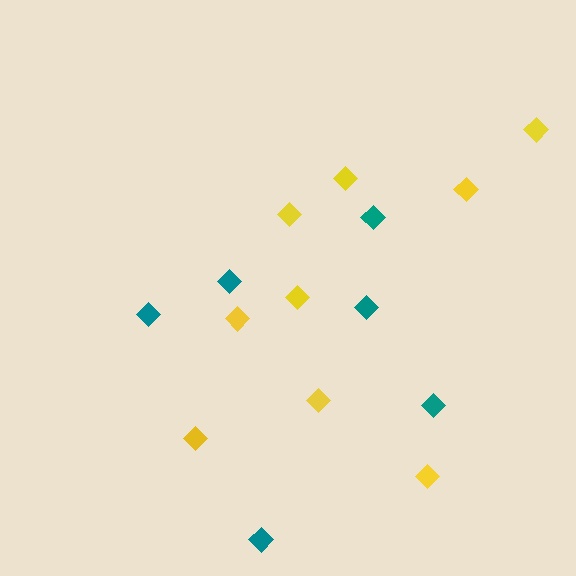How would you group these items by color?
There are 2 groups: one group of teal diamonds (6) and one group of yellow diamonds (9).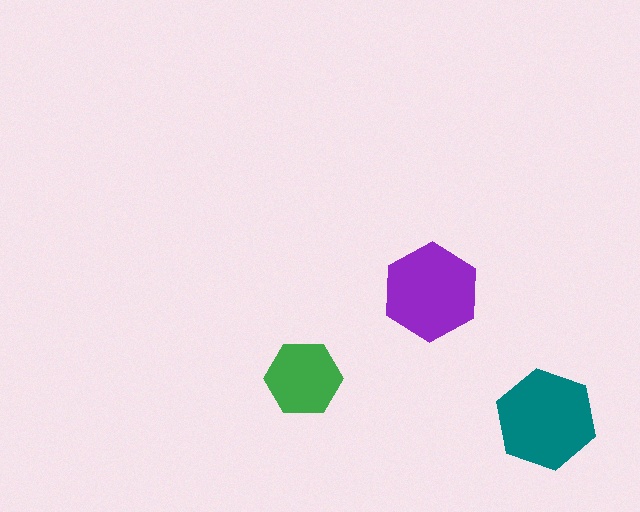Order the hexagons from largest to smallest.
the teal one, the purple one, the green one.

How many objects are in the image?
There are 3 objects in the image.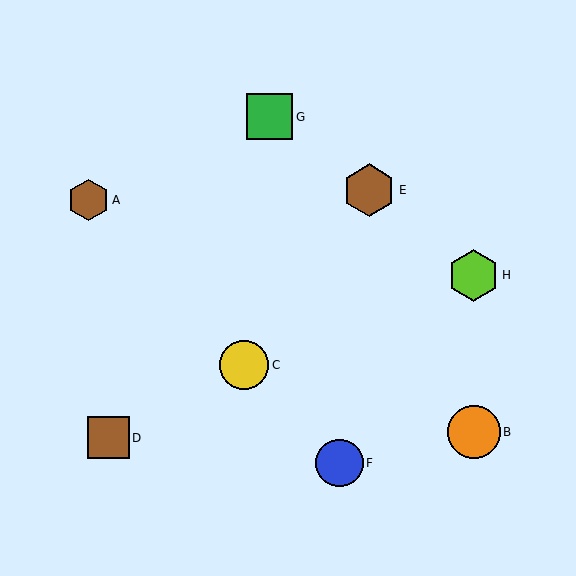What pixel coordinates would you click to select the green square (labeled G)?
Click at (270, 117) to select the green square G.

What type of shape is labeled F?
Shape F is a blue circle.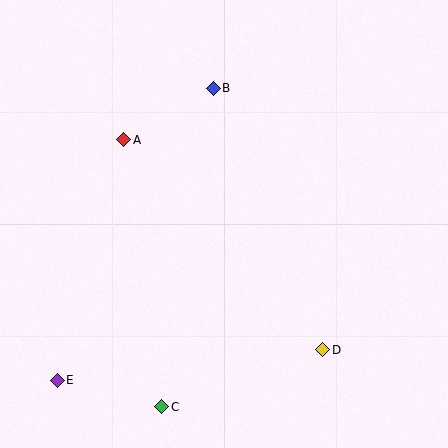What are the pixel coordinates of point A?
Point A is at (124, 140).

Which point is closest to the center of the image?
Point A at (124, 140) is closest to the center.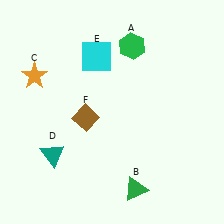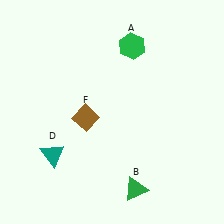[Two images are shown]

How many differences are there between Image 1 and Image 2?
There are 2 differences between the two images.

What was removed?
The cyan square (E), the orange star (C) were removed in Image 2.